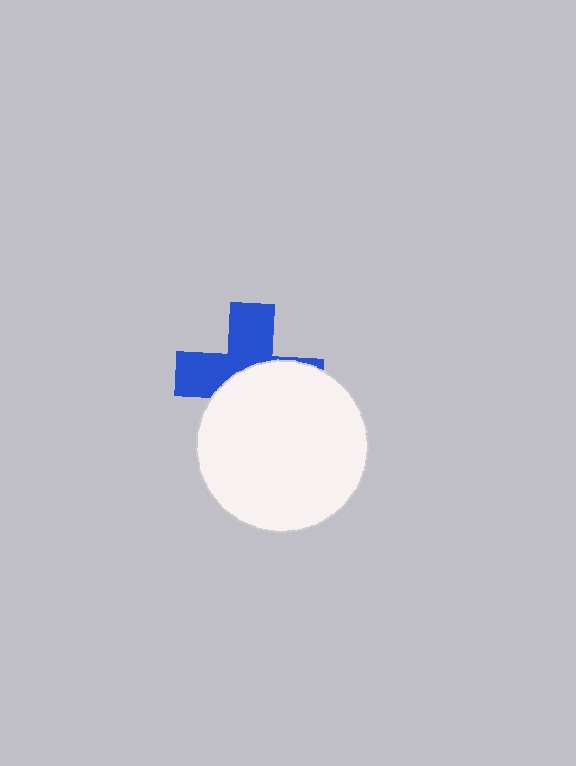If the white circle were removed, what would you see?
You would see the complete blue cross.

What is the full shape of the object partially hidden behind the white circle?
The partially hidden object is a blue cross.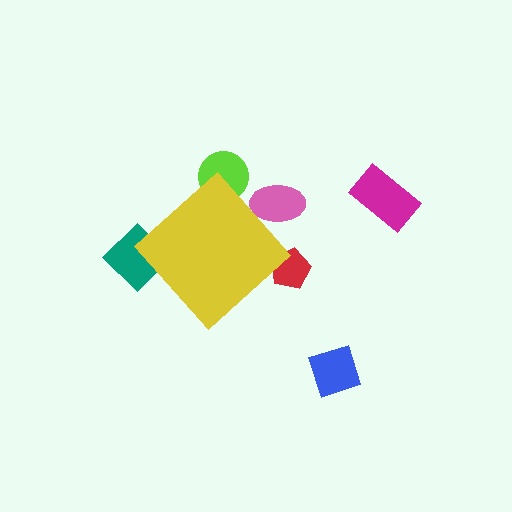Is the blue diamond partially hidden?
No, the blue diamond is fully visible.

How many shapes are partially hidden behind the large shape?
4 shapes are partially hidden.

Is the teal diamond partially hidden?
Yes, the teal diamond is partially hidden behind the yellow diamond.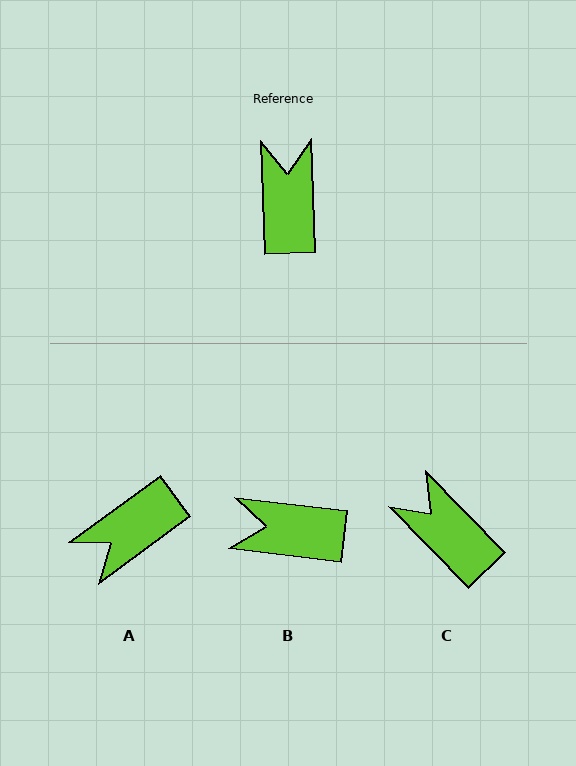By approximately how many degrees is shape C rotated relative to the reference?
Approximately 42 degrees counter-clockwise.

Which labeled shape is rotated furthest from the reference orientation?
A, about 124 degrees away.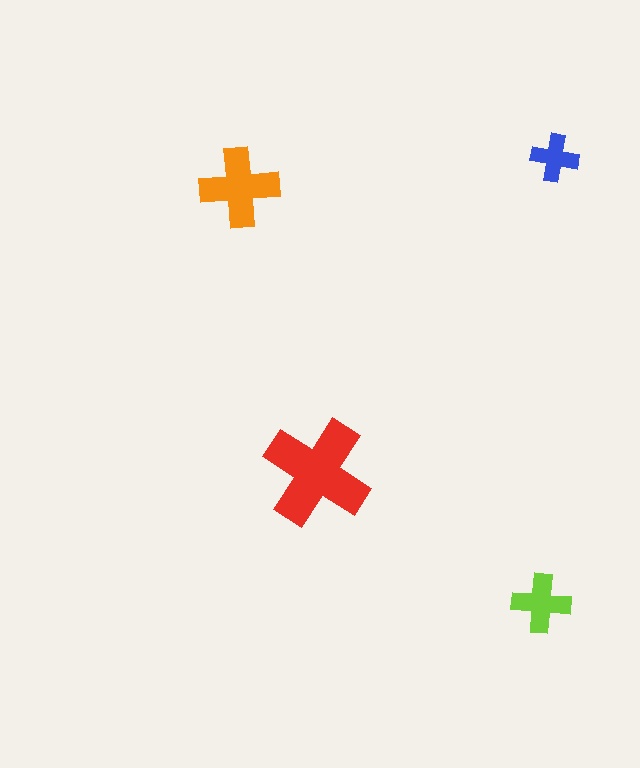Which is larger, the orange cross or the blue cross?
The orange one.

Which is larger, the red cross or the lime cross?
The red one.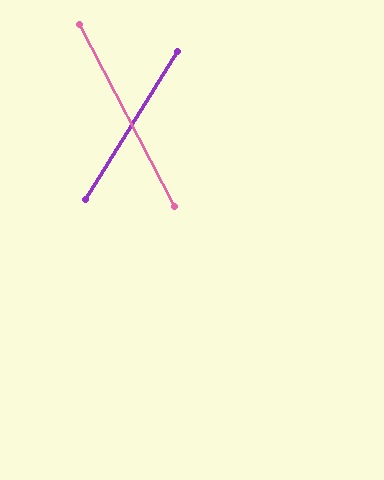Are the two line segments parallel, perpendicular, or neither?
Neither parallel nor perpendicular — they differ by about 60°.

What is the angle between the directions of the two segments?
Approximately 60 degrees.